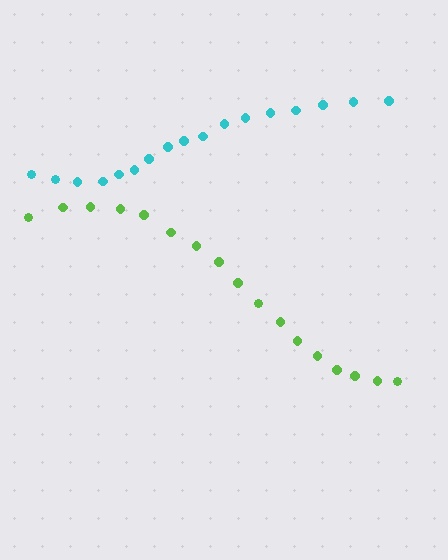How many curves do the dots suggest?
There are 2 distinct paths.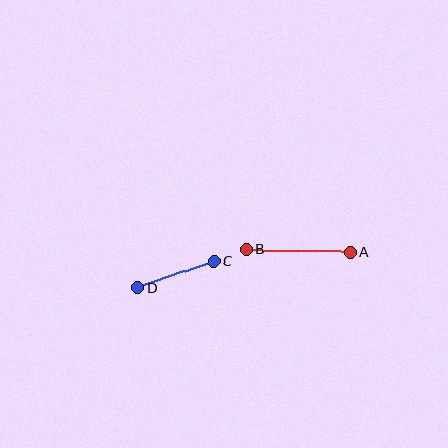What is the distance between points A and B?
The distance is approximately 104 pixels.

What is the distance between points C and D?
The distance is approximately 80 pixels.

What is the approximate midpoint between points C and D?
The midpoint is at approximately (176, 274) pixels.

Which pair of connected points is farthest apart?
Points A and B are farthest apart.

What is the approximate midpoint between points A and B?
The midpoint is at approximately (298, 251) pixels.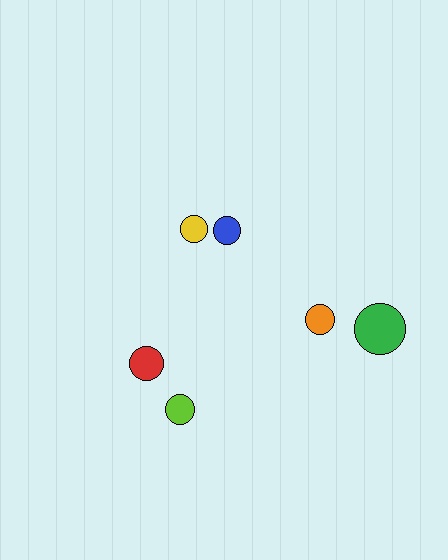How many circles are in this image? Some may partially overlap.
There are 6 circles.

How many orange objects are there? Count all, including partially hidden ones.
There is 1 orange object.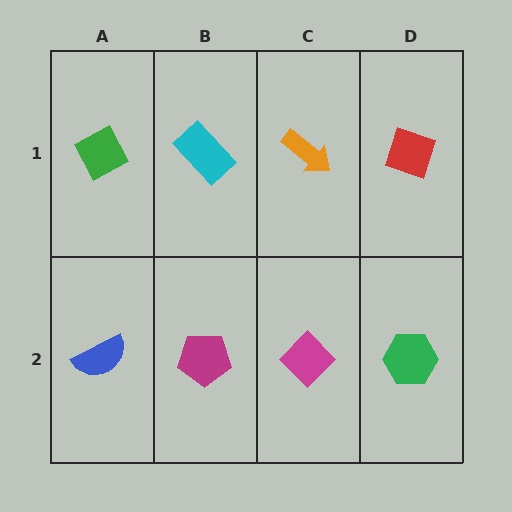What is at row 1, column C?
An orange arrow.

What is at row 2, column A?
A blue semicircle.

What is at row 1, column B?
A cyan rectangle.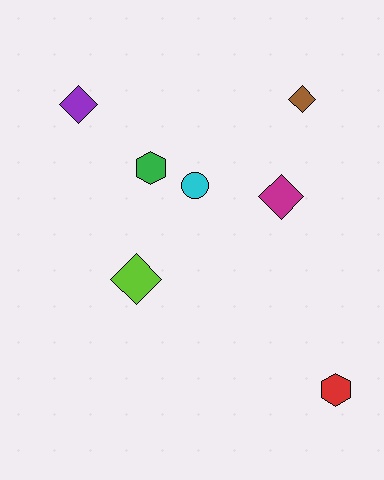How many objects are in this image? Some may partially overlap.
There are 7 objects.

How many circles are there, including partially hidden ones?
There is 1 circle.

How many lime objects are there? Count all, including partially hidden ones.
There is 1 lime object.